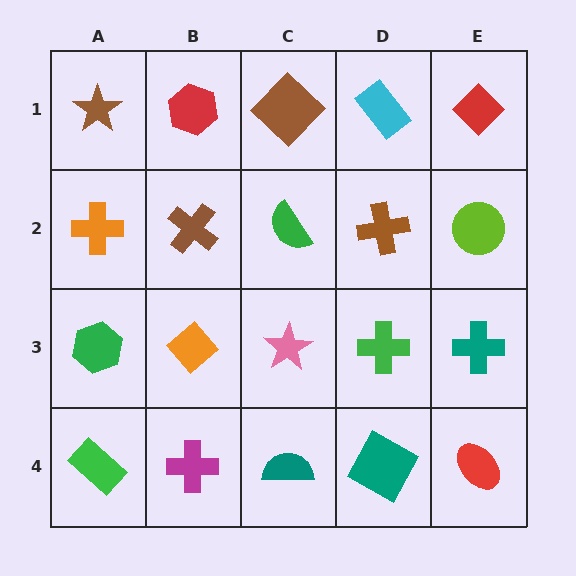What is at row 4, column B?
A magenta cross.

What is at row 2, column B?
A brown cross.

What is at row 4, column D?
A teal square.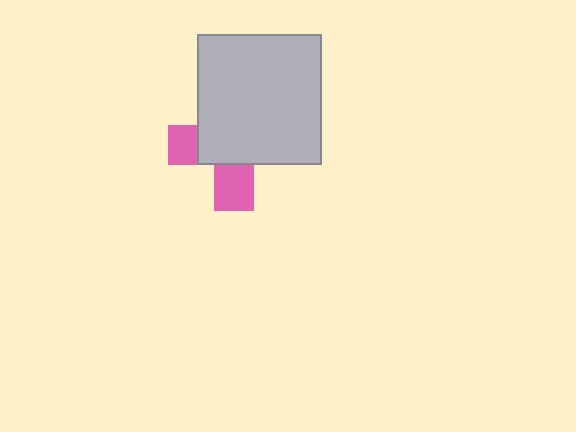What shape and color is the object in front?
The object in front is a light gray rectangle.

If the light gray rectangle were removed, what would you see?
You would see the complete pink cross.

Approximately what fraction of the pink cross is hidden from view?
Roughly 66% of the pink cross is hidden behind the light gray rectangle.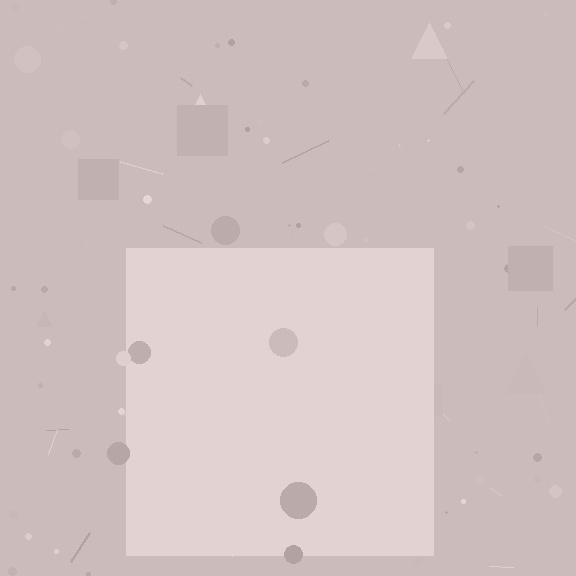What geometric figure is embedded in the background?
A square is embedded in the background.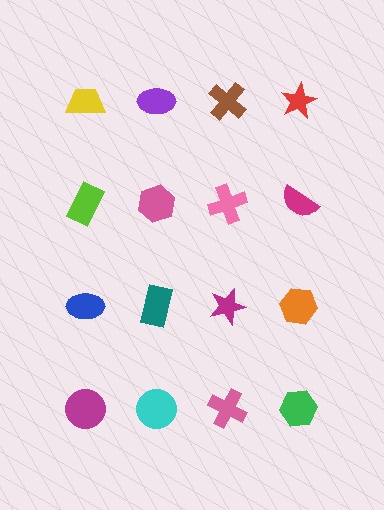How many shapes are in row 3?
4 shapes.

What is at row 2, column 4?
A magenta semicircle.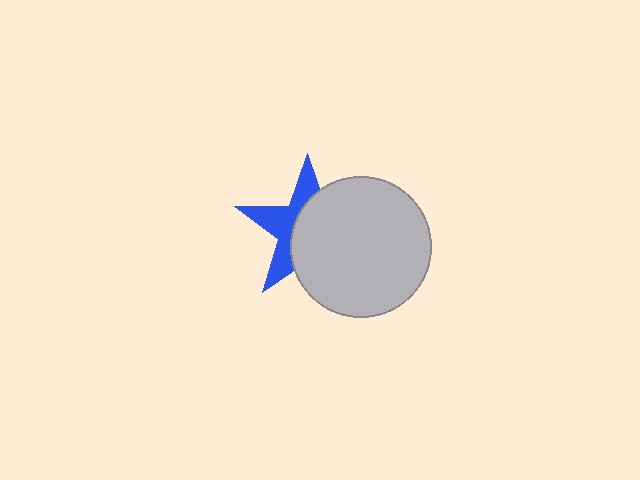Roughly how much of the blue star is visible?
A small part of it is visible (roughly 41%).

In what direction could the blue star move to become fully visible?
The blue star could move left. That would shift it out from behind the light gray circle entirely.